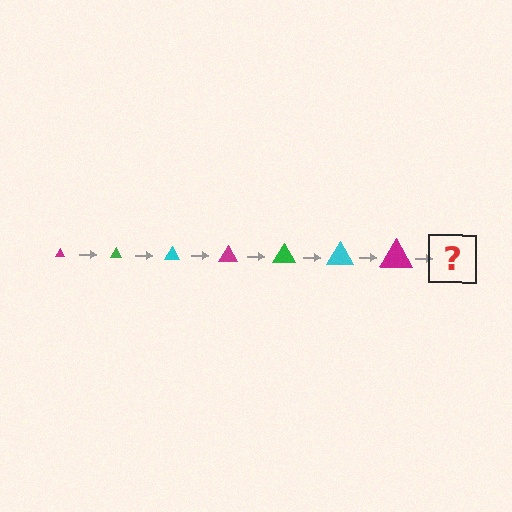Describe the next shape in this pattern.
It should be a green triangle, larger than the previous one.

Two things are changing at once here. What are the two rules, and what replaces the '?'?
The two rules are that the triangle grows larger each step and the color cycles through magenta, green, and cyan. The '?' should be a green triangle, larger than the previous one.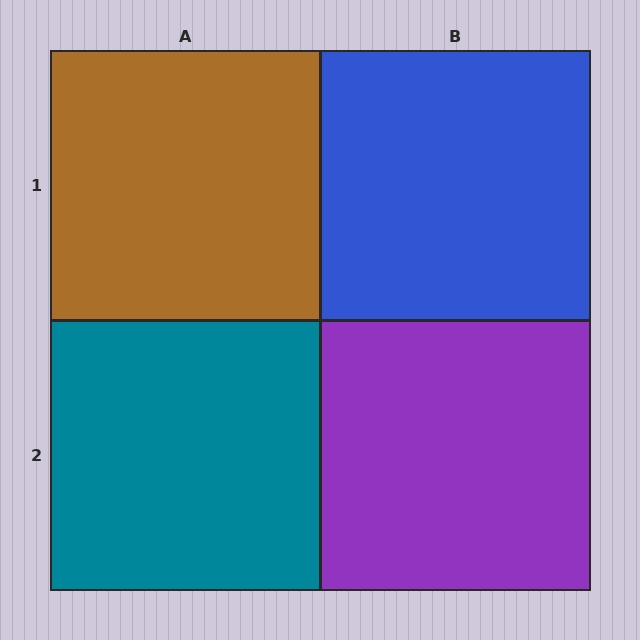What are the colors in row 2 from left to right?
Teal, purple.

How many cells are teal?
1 cell is teal.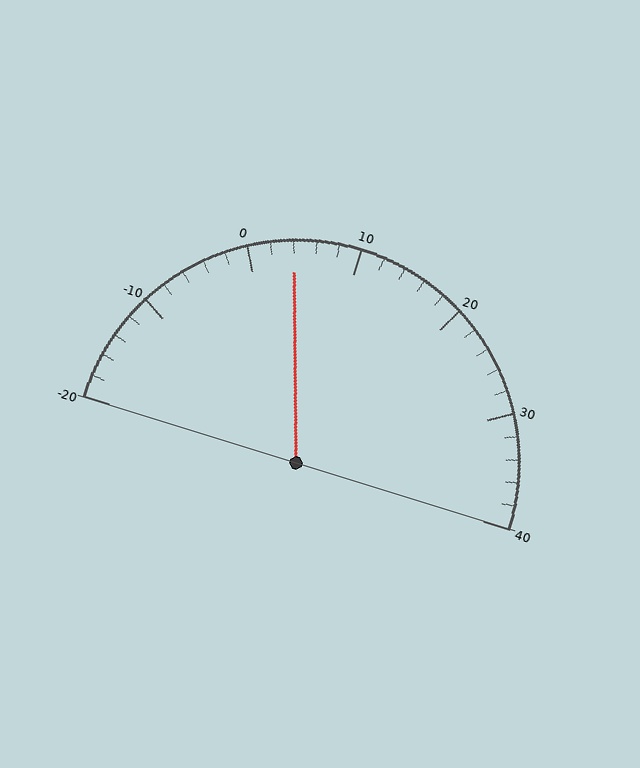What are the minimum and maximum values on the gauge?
The gauge ranges from -20 to 40.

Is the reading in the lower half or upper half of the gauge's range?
The reading is in the lower half of the range (-20 to 40).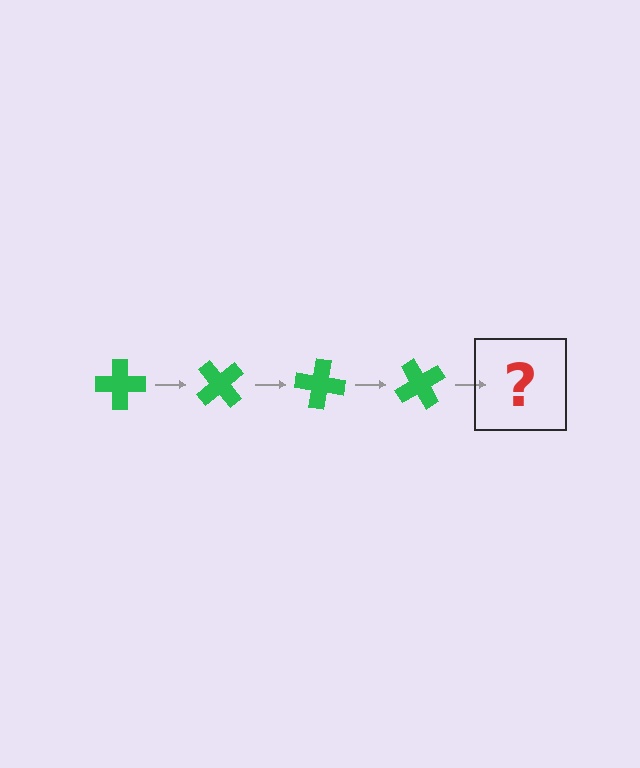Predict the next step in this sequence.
The next step is a green cross rotated 200 degrees.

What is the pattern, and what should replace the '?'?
The pattern is that the cross rotates 50 degrees each step. The '?' should be a green cross rotated 200 degrees.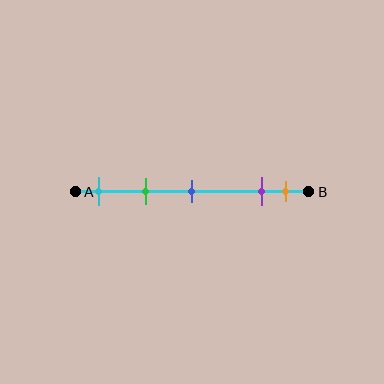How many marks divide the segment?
There are 5 marks dividing the segment.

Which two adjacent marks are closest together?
The purple and orange marks are the closest adjacent pair.